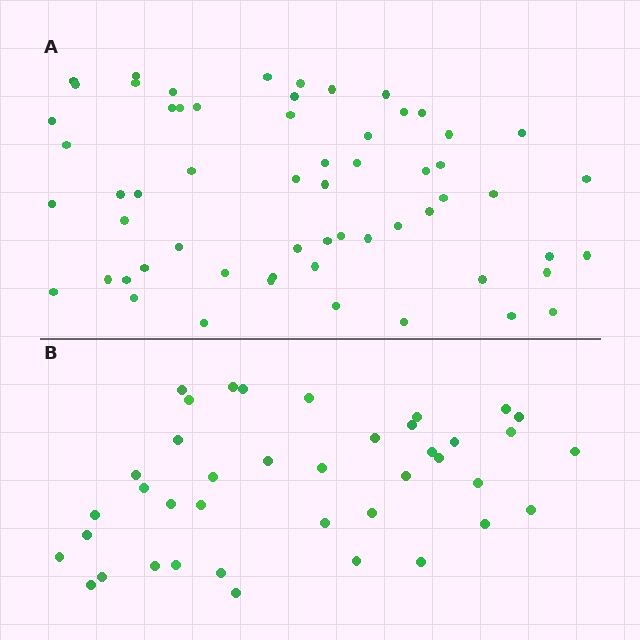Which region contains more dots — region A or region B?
Region A (the top region) has more dots.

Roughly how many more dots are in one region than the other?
Region A has approximately 20 more dots than region B.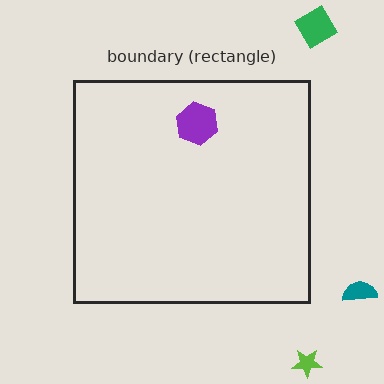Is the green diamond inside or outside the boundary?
Outside.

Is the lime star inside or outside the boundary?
Outside.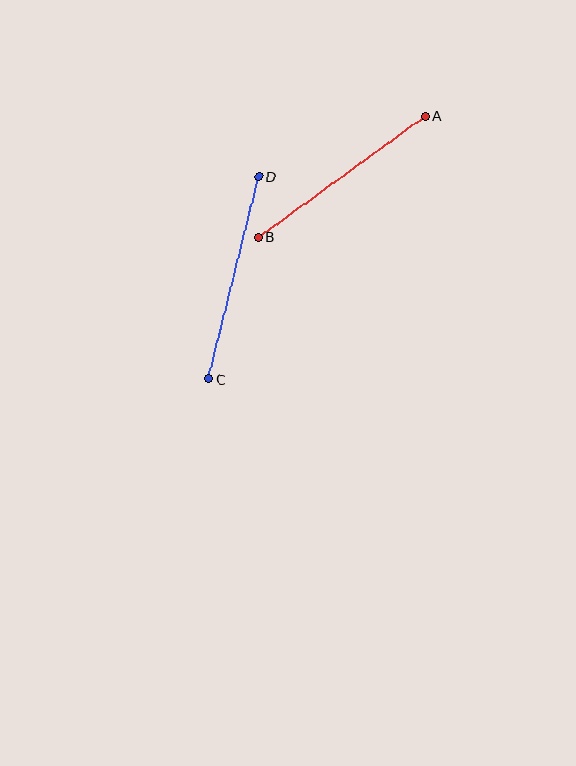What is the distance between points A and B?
The distance is approximately 206 pixels.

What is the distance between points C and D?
The distance is approximately 208 pixels.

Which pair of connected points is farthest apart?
Points C and D are farthest apart.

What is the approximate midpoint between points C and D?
The midpoint is at approximately (234, 278) pixels.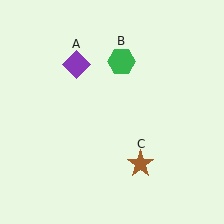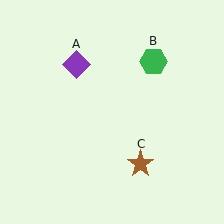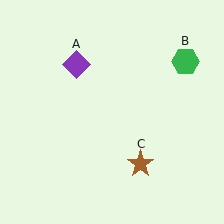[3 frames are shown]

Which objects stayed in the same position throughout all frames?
Purple diamond (object A) and brown star (object C) remained stationary.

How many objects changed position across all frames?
1 object changed position: green hexagon (object B).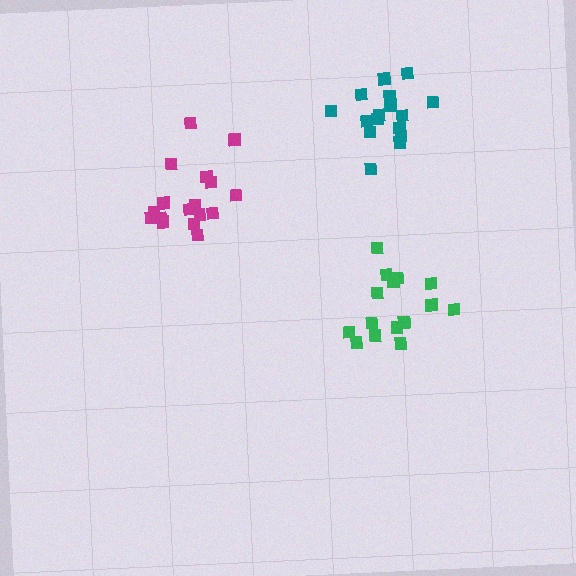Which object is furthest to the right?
The green cluster is rightmost.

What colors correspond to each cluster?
The clusters are colored: magenta, green, teal.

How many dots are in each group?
Group 1: 17 dots, Group 2: 15 dots, Group 3: 17 dots (49 total).